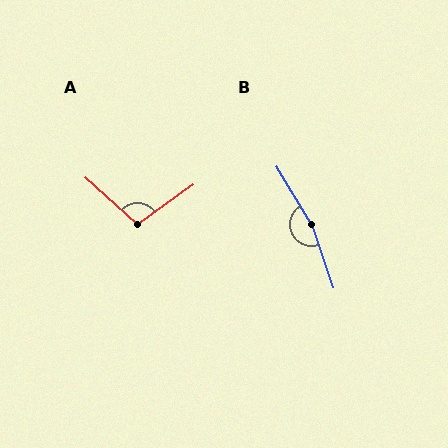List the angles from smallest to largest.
A (102°), B (168°).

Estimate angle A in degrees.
Approximately 102 degrees.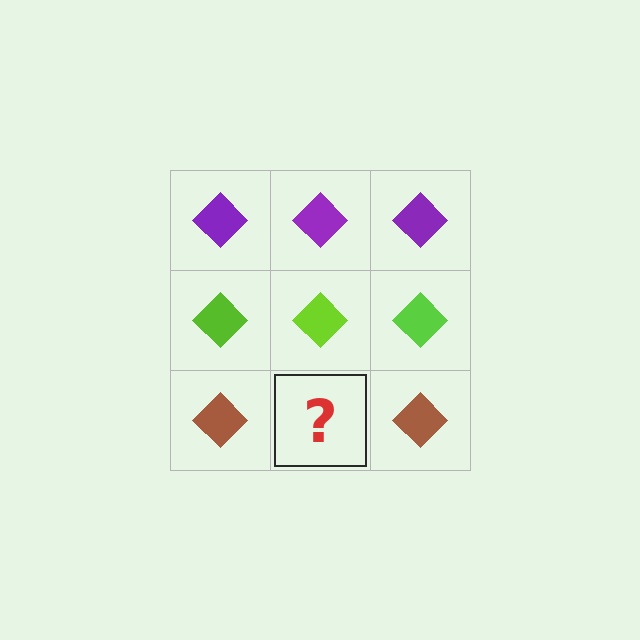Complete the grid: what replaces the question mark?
The question mark should be replaced with a brown diamond.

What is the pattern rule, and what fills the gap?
The rule is that each row has a consistent color. The gap should be filled with a brown diamond.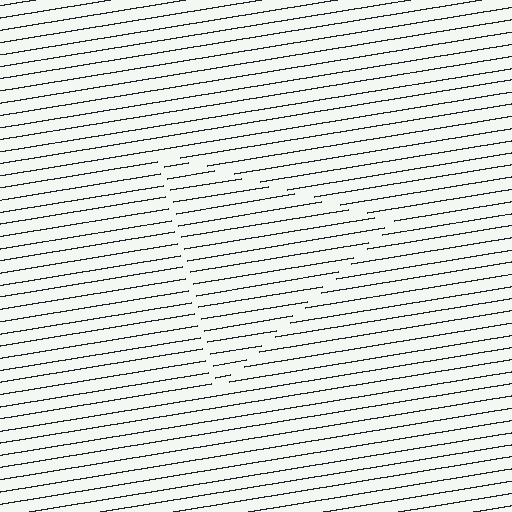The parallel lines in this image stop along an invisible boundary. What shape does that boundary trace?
An illusory triangle. The interior of the shape contains the same grating, shifted by half a period — the contour is defined by the phase discontinuity where line-ends from the inner and outer gratings abut.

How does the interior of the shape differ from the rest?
The interior of the shape contains the same grating, shifted by half a period — the contour is defined by the phase discontinuity where line-ends from the inner and outer gratings abut.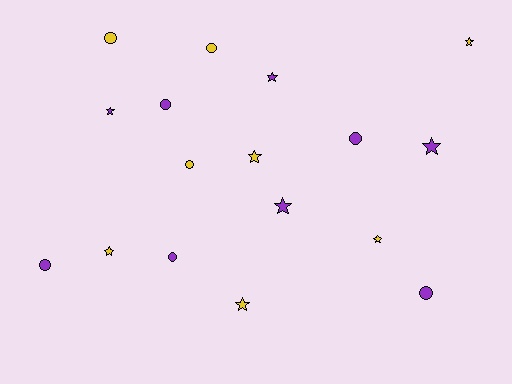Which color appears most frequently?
Purple, with 9 objects.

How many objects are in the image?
There are 17 objects.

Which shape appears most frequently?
Star, with 9 objects.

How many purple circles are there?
There are 5 purple circles.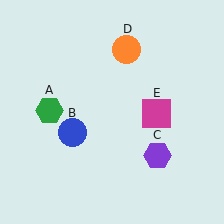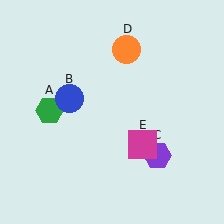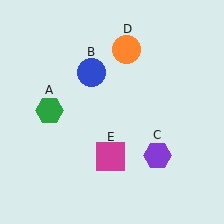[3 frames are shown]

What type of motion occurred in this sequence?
The blue circle (object B), magenta square (object E) rotated clockwise around the center of the scene.